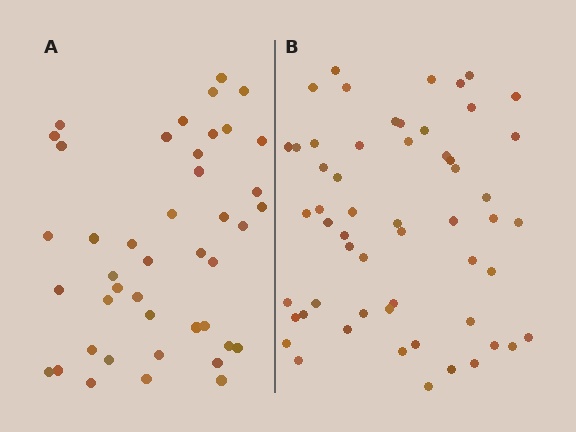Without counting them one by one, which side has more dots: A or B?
Region B (the right region) has more dots.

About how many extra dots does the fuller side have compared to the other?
Region B has approximately 15 more dots than region A.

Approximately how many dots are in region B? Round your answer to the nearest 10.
About 60 dots. (The exact count is 56, which rounds to 60.)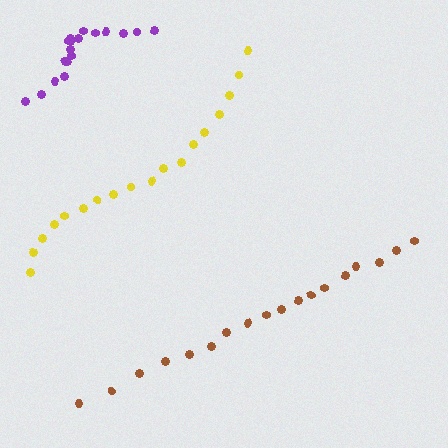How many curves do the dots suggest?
There are 3 distinct paths.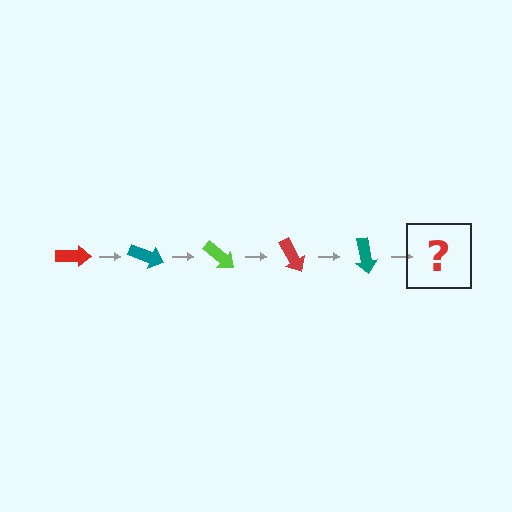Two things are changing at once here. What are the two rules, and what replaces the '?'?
The two rules are that it rotates 20 degrees each step and the color cycles through red, teal, and lime. The '?' should be a lime arrow, rotated 100 degrees from the start.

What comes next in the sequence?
The next element should be a lime arrow, rotated 100 degrees from the start.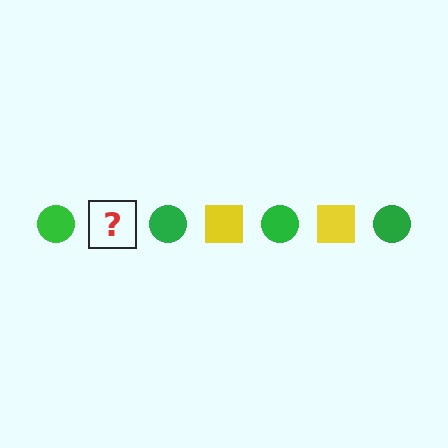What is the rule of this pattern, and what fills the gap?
The rule is that the pattern alternates between green circle and yellow square. The gap should be filled with a yellow square.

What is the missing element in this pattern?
The missing element is a yellow square.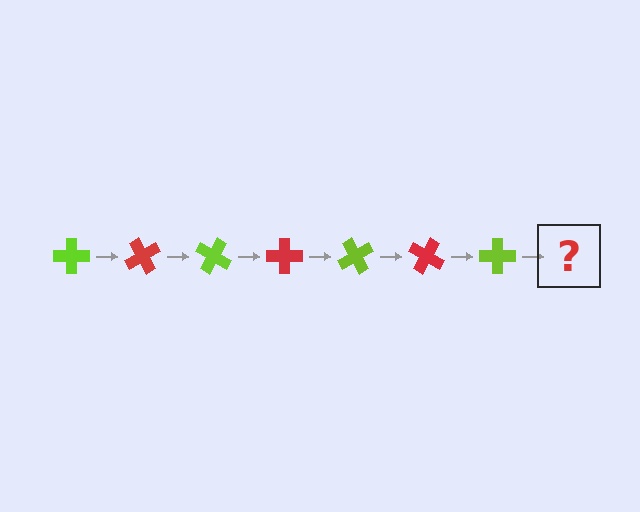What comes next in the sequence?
The next element should be a red cross, rotated 420 degrees from the start.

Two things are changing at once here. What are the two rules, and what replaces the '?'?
The two rules are that it rotates 60 degrees each step and the color cycles through lime and red. The '?' should be a red cross, rotated 420 degrees from the start.